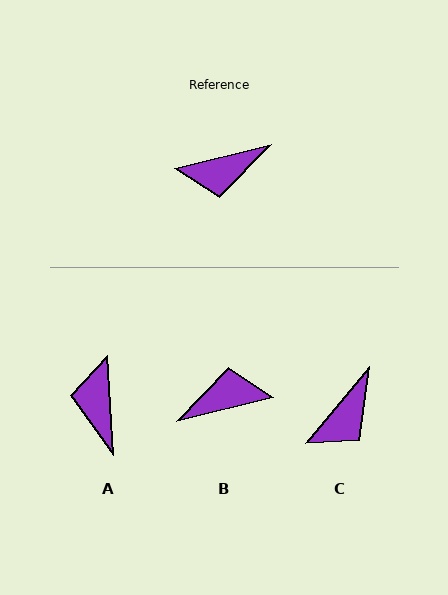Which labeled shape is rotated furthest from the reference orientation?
B, about 180 degrees away.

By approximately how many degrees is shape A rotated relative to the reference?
Approximately 101 degrees clockwise.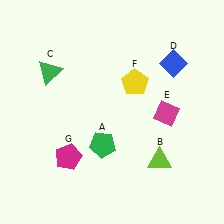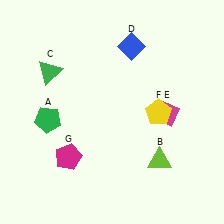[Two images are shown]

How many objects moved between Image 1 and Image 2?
3 objects moved between the two images.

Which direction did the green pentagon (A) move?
The green pentagon (A) moved left.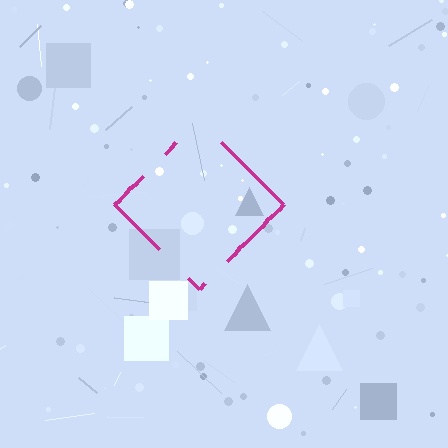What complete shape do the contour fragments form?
The contour fragments form a diamond.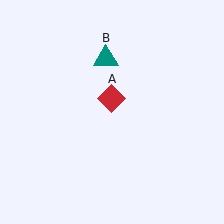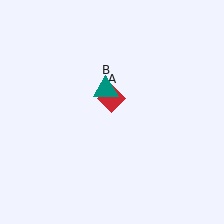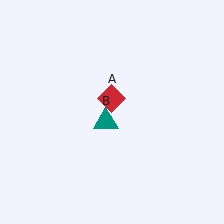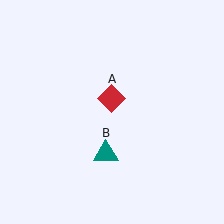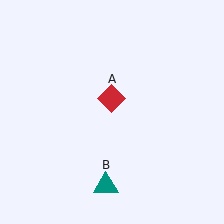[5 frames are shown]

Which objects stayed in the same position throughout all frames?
Red diamond (object A) remained stationary.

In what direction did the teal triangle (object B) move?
The teal triangle (object B) moved down.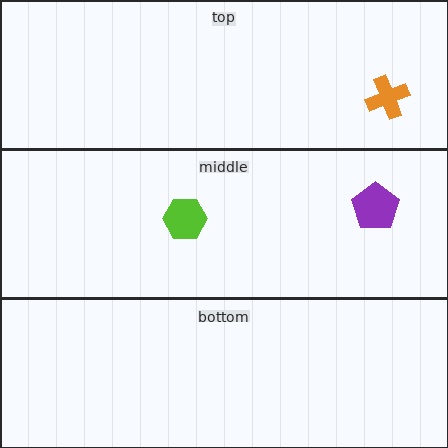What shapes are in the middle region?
The purple pentagon, the lime hexagon.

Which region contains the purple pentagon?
The middle region.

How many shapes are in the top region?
1.